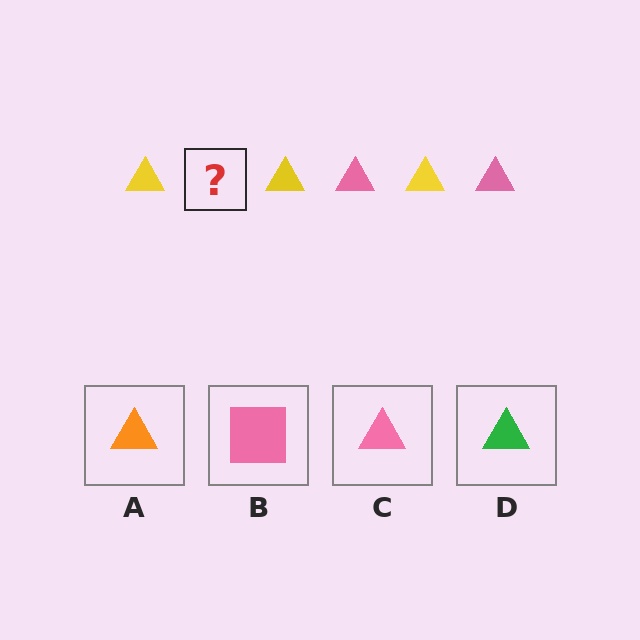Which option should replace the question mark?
Option C.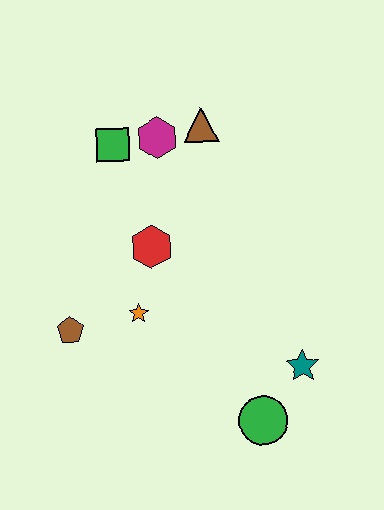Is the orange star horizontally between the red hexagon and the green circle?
No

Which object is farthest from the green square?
The green circle is farthest from the green square.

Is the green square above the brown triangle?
No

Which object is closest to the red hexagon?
The orange star is closest to the red hexagon.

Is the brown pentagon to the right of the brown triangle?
No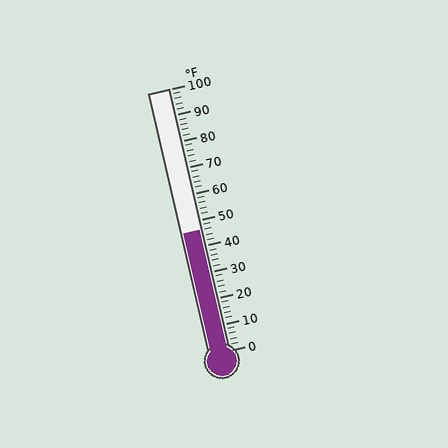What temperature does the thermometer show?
The thermometer shows approximately 46°F.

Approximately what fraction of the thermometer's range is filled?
The thermometer is filled to approximately 45% of its range.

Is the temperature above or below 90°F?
The temperature is below 90°F.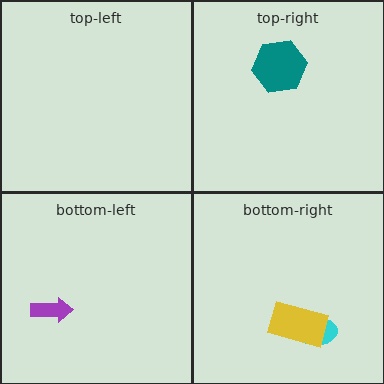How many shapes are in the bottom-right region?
2.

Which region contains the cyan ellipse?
The bottom-right region.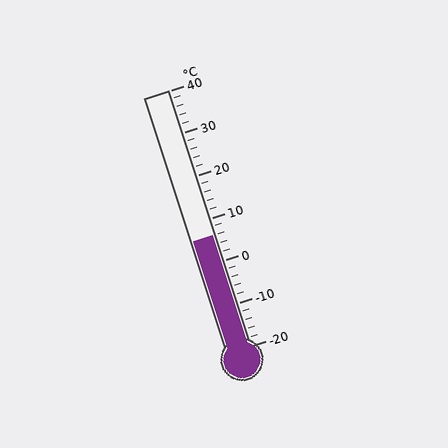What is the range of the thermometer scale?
The thermometer scale ranges from -20°C to 40°C.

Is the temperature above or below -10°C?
The temperature is above -10°C.